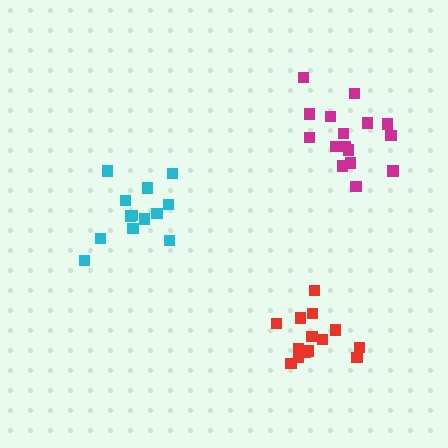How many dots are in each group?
Group 1: 14 dots, Group 2: 13 dots, Group 3: 16 dots (43 total).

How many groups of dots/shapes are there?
There are 3 groups.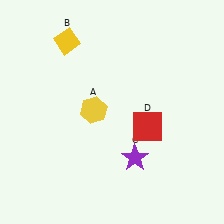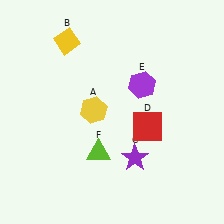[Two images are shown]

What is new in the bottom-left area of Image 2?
A lime triangle (F) was added in the bottom-left area of Image 2.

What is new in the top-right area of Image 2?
A purple hexagon (E) was added in the top-right area of Image 2.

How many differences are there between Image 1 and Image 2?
There are 2 differences between the two images.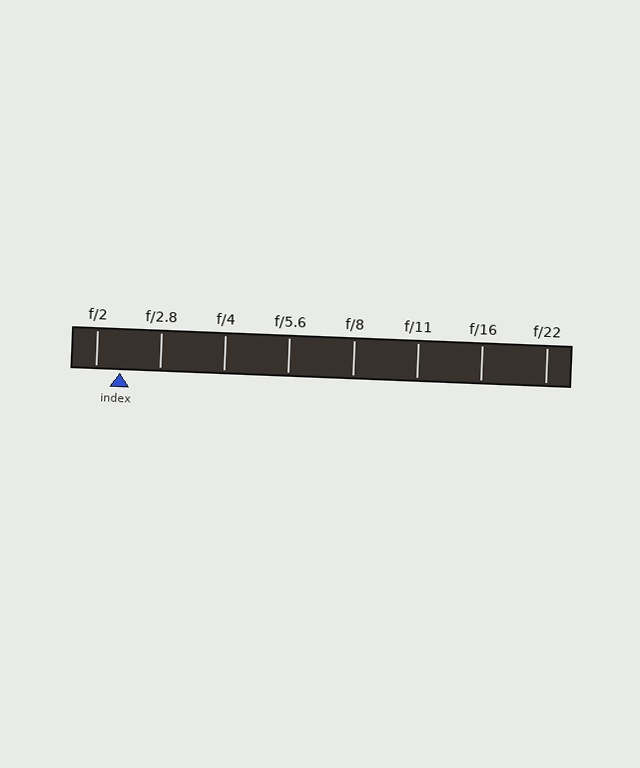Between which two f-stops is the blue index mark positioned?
The index mark is between f/2 and f/2.8.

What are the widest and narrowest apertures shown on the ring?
The widest aperture shown is f/2 and the narrowest is f/22.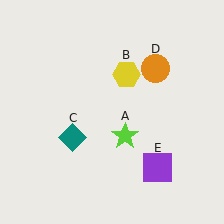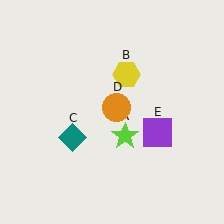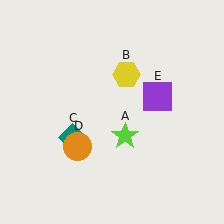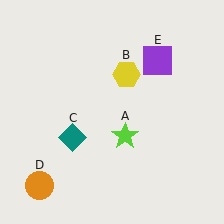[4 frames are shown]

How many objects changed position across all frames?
2 objects changed position: orange circle (object D), purple square (object E).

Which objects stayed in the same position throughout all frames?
Lime star (object A) and yellow hexagon (object B) and teal diamond (object C) remained stationary.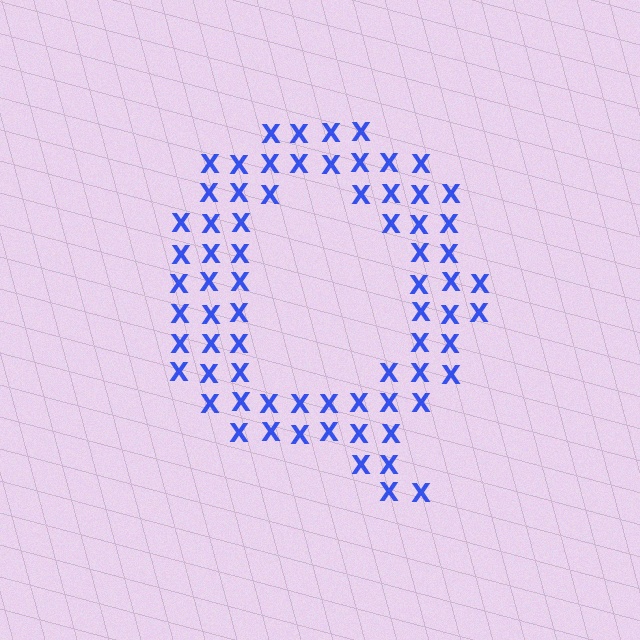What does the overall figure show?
The overall figure shows the letter Q.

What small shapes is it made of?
It is made of small letter X's.